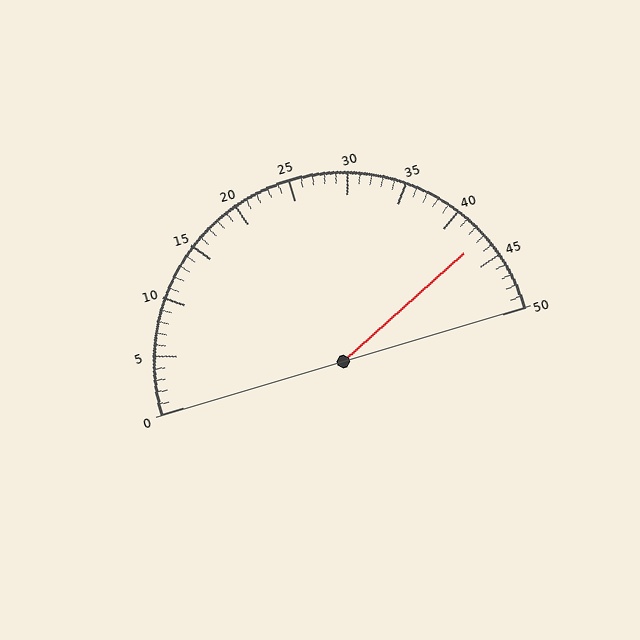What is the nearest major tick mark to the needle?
The nearest major tick mark is 45.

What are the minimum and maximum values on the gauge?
The gauge ranges from 0 to 50.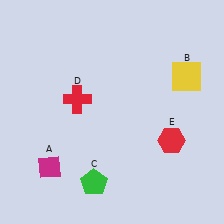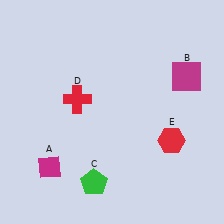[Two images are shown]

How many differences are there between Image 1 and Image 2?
There is 1 difference between the two images.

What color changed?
The square (B) changed from yellow in Image 1 to magenta in Image 2.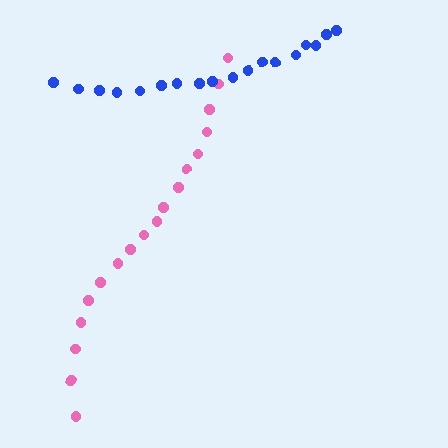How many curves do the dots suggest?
There are 2 distinct paths.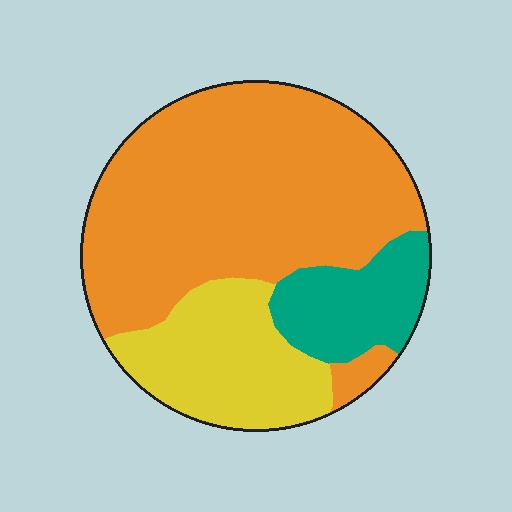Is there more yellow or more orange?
Orange.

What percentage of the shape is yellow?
Yellow covers about 25% of the shape.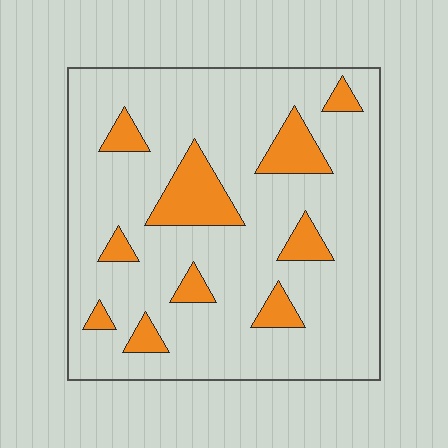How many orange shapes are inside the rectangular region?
10.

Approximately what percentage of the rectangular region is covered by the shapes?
Approximately 15%.